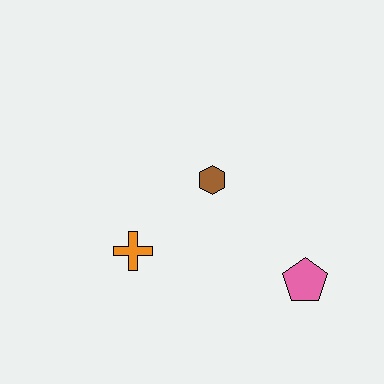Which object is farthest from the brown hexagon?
The pink pentagon is farthest from the brown hexagon.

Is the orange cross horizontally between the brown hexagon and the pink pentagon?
No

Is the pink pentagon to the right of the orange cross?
Yes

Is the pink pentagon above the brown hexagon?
No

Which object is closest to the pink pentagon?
The brown hexagon is closest to the pink pentagon.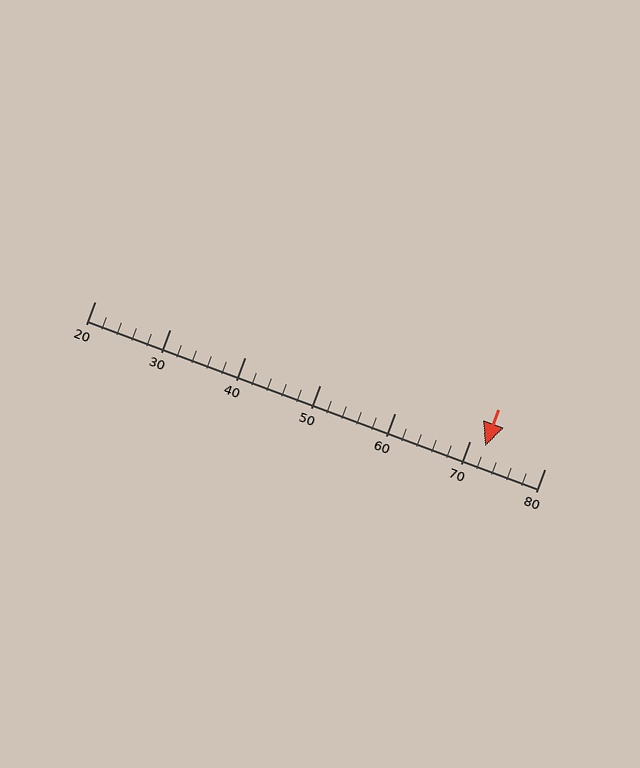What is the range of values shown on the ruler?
The ruler shows values from 20 to 80.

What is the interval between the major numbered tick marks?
The major tick marks are spaced 10 units apart.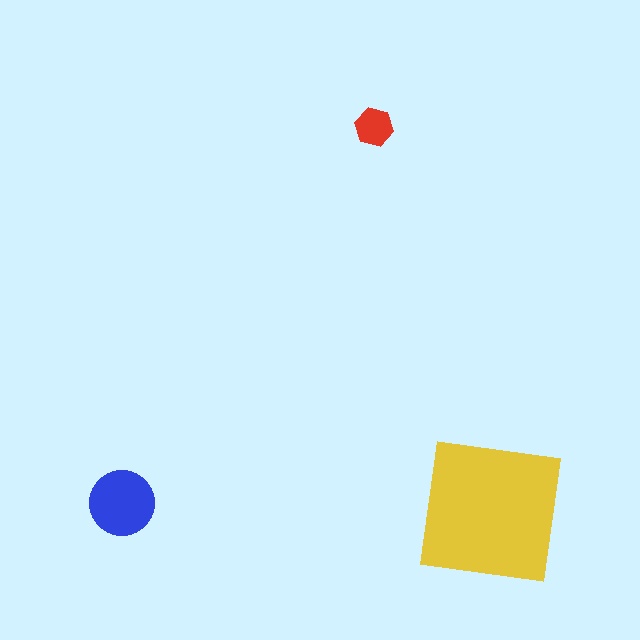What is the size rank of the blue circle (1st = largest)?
2nd.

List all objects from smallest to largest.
The red hexagon, the blue circle, the yellow square.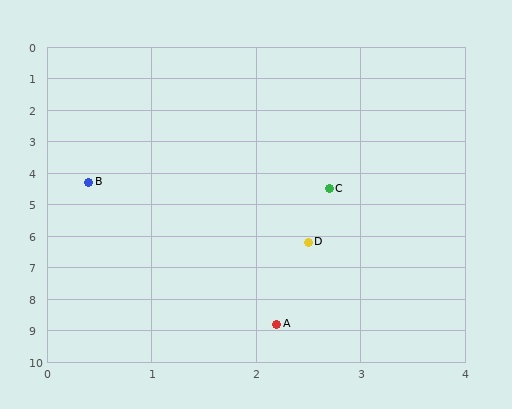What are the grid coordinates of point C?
Point C is at approximately (2.7, 4.5).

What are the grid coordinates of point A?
Point A is at approximately (2.2, 8.8).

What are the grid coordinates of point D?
Point D is at approximately (2.5, 6.2).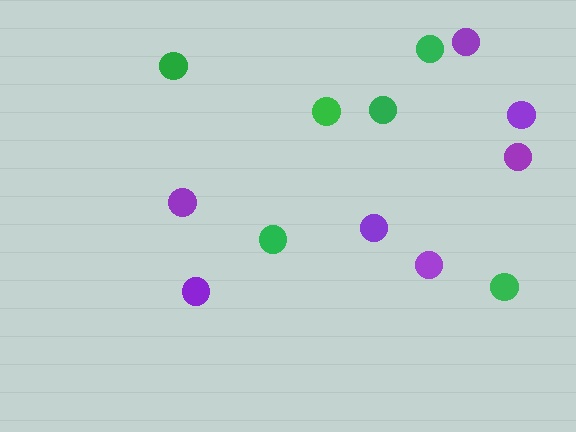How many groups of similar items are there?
There are 2 groups: one group of green circles (6) and one group of purple circles (7).